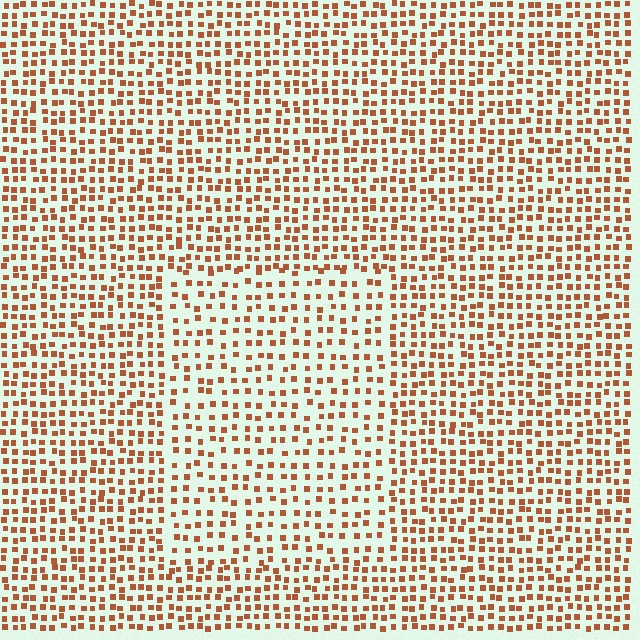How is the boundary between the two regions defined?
The boundary is defined by a change in element density (approximately 1.5x ratio). All elements are the same color, size, and shape.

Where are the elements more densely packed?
The elements are more densely packed outside the rectangle boundary.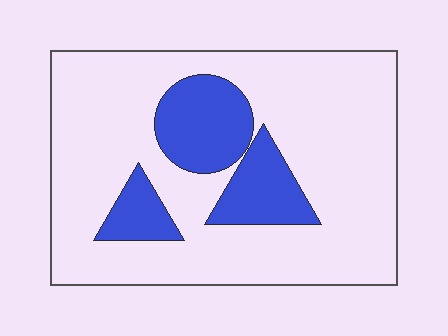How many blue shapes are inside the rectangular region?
3.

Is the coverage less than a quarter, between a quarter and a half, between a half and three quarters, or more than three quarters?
Less than a quarter.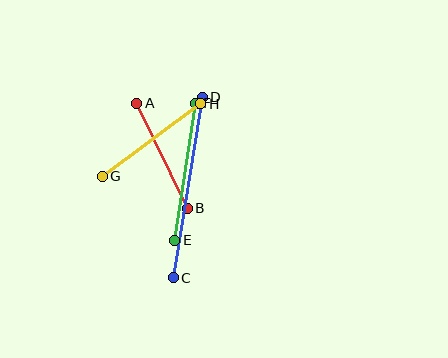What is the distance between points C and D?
The distance is approximately 183 pixels.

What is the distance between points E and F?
The distance is approximately 139 pixels.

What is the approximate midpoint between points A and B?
The midpoint is at approximately (162, 156) pixels.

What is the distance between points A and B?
The distance is approximately 116 pixels.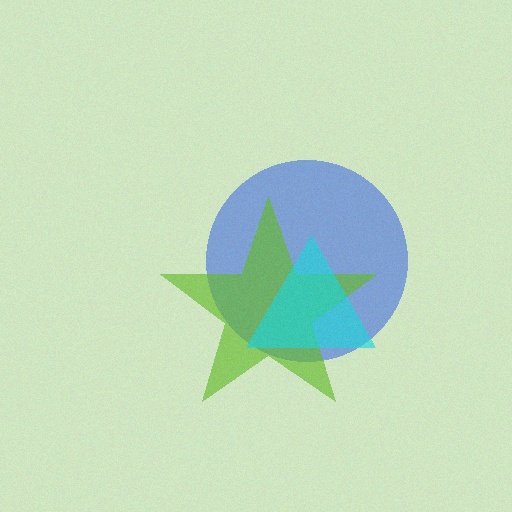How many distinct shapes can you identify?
There are 3 distinct shapes: a blue circle, a lime star, a cyan triangle.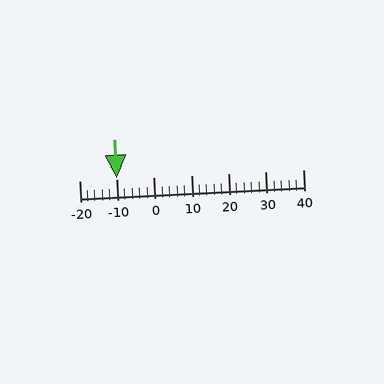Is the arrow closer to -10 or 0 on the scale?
The arrow is closer to -10.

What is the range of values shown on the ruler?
The ruler shows values from -20 to 40.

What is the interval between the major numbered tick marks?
The major tick marks are spaced 10 units apart.